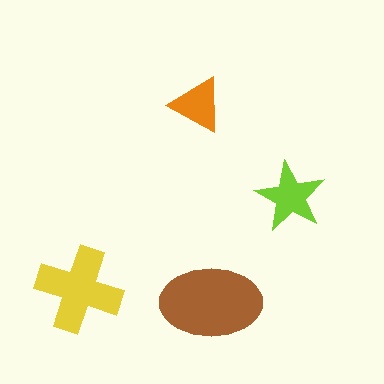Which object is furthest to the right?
The lime star is rightmost.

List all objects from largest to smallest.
The brown ellipse, the yellow cross, the lime star, the orange triangle.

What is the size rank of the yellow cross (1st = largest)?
2nd.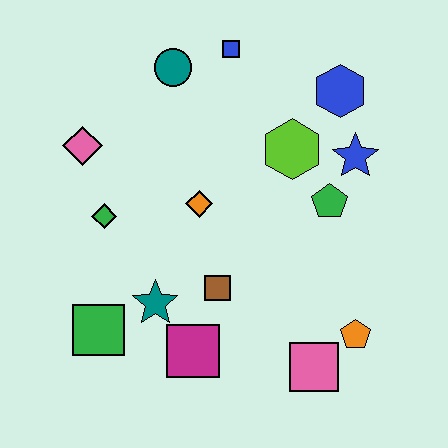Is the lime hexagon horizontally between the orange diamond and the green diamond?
No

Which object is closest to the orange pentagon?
The pink square is closest to the orange pentagon.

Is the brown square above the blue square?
No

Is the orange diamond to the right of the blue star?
No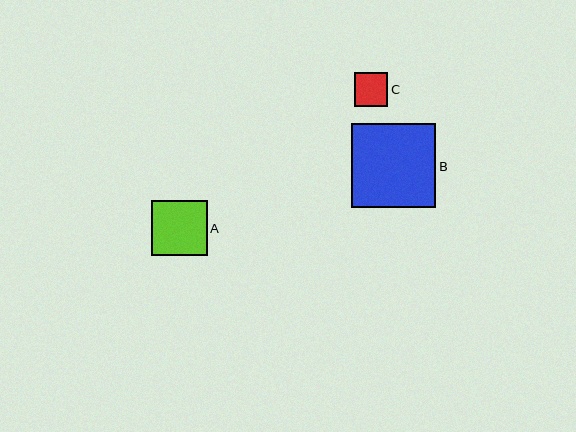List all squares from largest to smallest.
From largest to smallest: B, A, C.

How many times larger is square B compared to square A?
Square B is approximately 1.5 times the size of square A.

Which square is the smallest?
Square C is the smallest with a size of approximately 33 pixels.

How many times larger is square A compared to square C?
Square A is approximately 1.6 times the size of square C.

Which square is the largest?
Square B is the largest with a size of approximately 84 pixels.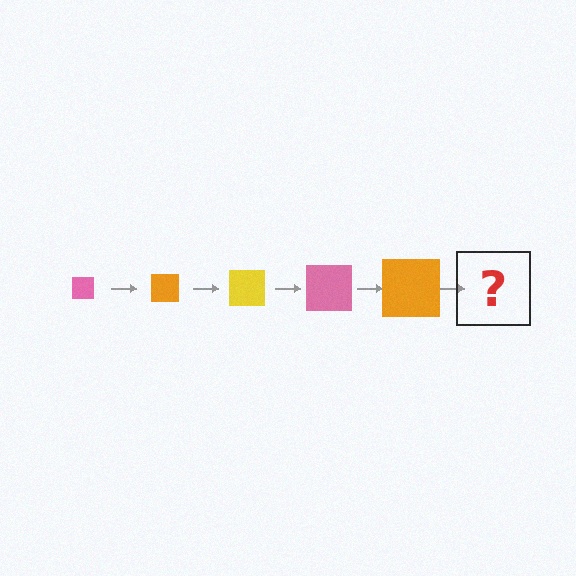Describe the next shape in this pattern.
It should be a yellow square, larger than the previous one.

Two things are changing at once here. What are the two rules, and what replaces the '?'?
The two rules are that the square grows larger each step and the color cycles through pink, orange, and yellow. The '?' should be a yellow square, larger than the previous one.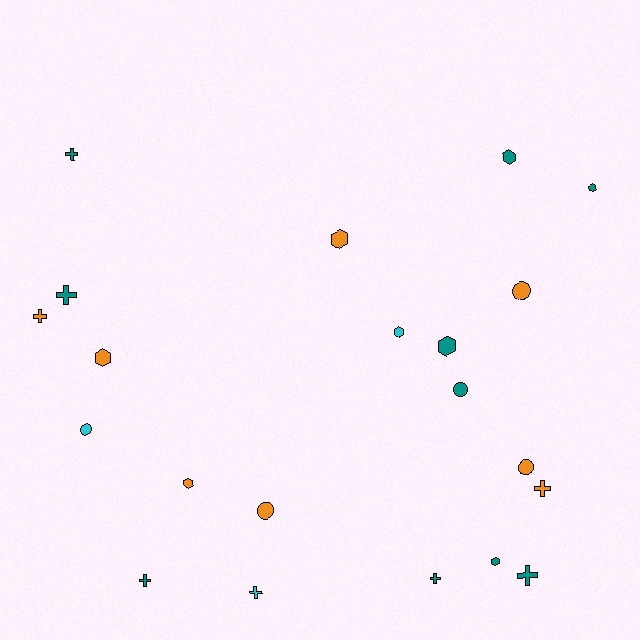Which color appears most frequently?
Teal, with 10 objects.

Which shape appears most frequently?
Cross, with 8 objects.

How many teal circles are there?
There is 1 teal circle.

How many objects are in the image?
There are 21 objects.